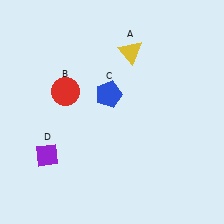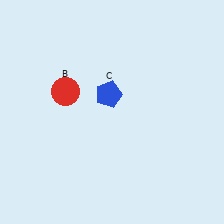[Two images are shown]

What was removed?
The purple diamond (D), the yellow triangle (A) were removed in Image 2.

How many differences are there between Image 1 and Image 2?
There are 2 differences between the two images.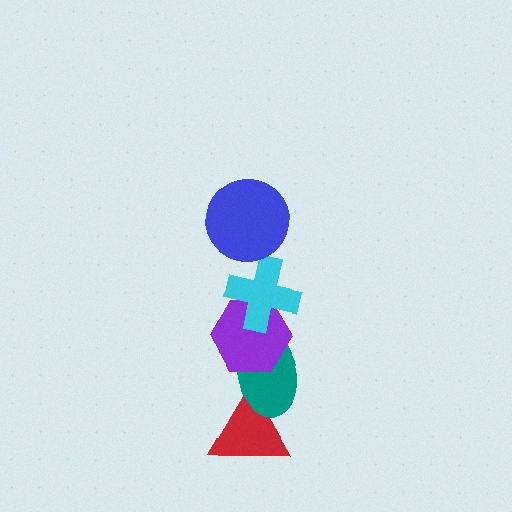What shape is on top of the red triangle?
The teal ellipse is on top of the red triangle.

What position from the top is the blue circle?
The blue circle is 1st from the top.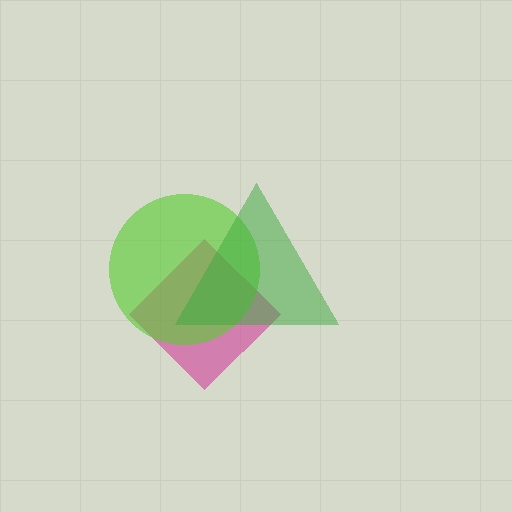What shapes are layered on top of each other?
The layered shapes are: a magenta diamond, a lime circle, a green triangle.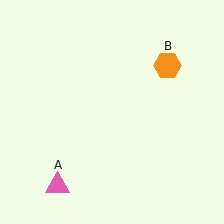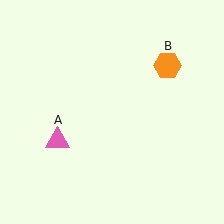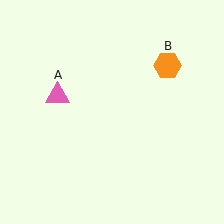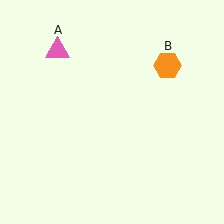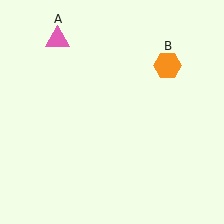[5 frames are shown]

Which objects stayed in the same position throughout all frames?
Orange hexagon (object B) remained stationary.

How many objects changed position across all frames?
1 object changed position: pink triangle (object A).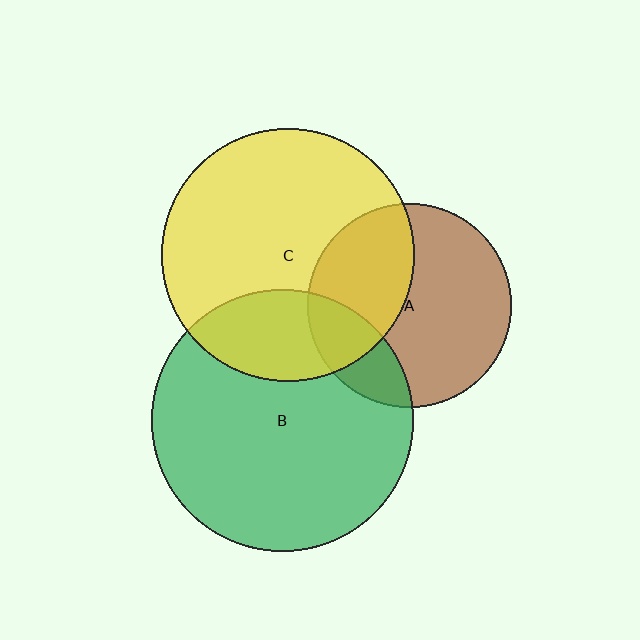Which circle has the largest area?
Circle B (green).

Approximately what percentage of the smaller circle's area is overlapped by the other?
Approximately 25%.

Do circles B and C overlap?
Yes.